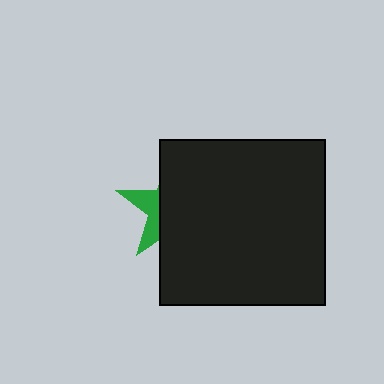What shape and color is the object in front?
The object in front is a black square.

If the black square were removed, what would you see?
You would see the complete green star.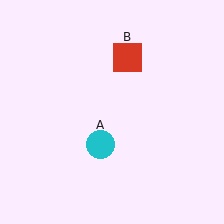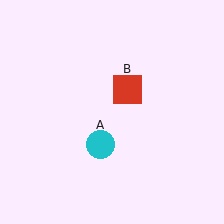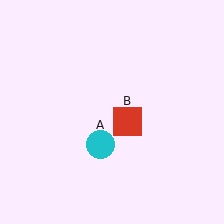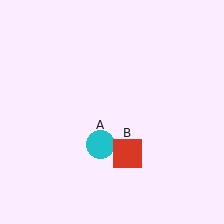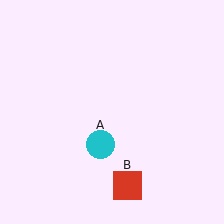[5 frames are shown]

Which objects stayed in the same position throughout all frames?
Cyan circle (object A) remained stationary.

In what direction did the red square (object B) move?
The red square (object B) moved down.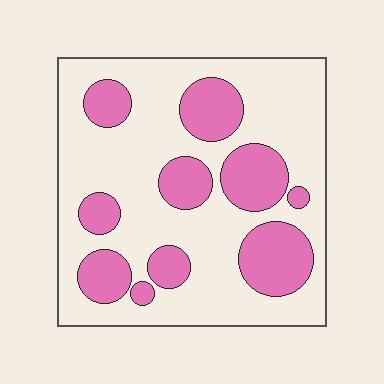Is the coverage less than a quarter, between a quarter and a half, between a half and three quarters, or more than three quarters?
Between a quarter and a half.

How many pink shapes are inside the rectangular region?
10.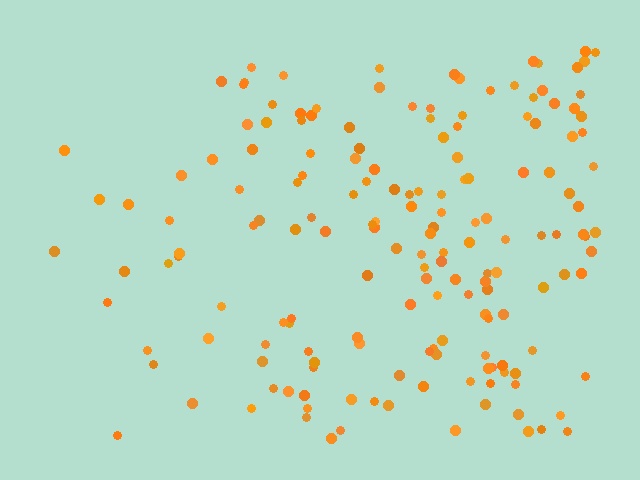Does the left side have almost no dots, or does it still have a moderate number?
Still a moderate number, just noticeably fewer than the right.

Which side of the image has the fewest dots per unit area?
The left.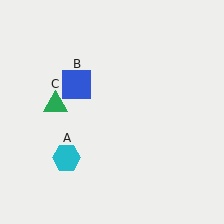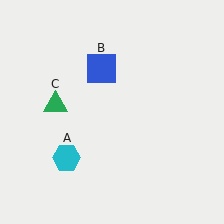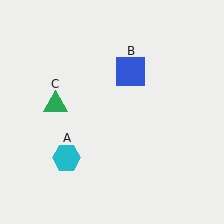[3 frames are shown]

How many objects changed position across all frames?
1 object changed position: blue square (object B).